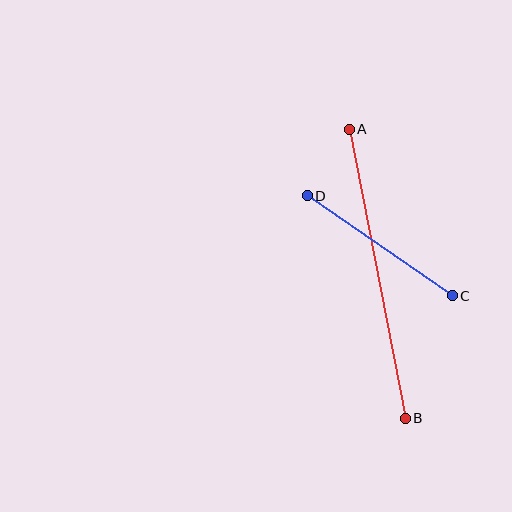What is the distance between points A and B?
The distance is approximately 295 pixels.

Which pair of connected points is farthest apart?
Points A and B are farthest apart.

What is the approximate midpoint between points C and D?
The midpoint is at approximately (380, 246) pixels.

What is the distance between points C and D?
The distance is approximately 176 pixels.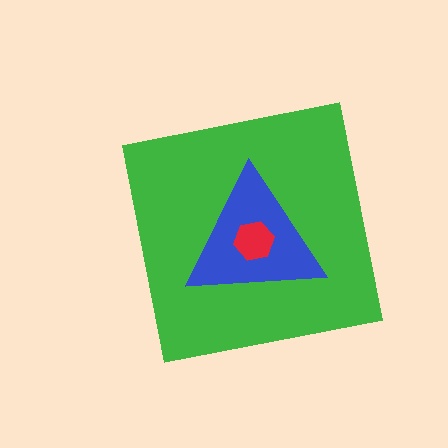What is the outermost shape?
The green square.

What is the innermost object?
The red hexagon.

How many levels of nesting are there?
3.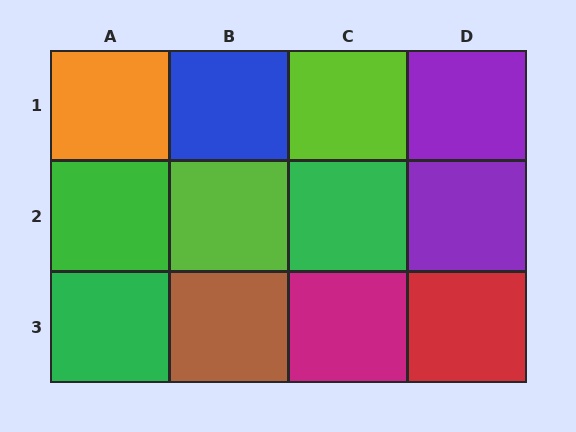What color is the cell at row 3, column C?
Magenta.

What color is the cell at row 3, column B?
Brown.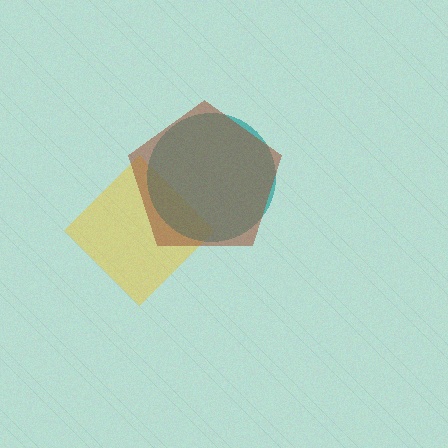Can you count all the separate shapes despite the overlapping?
Yes, there are 3 separate shapes.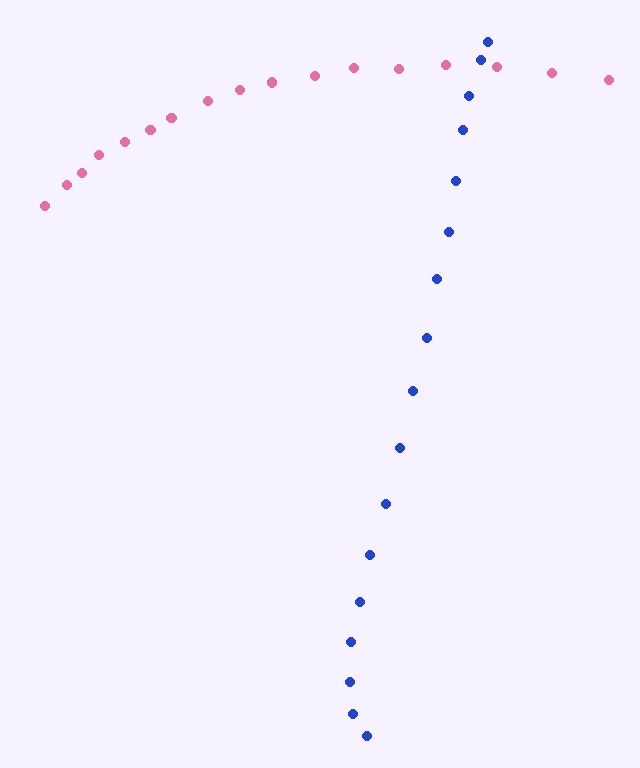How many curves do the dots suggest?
There are 2 distinct paths.